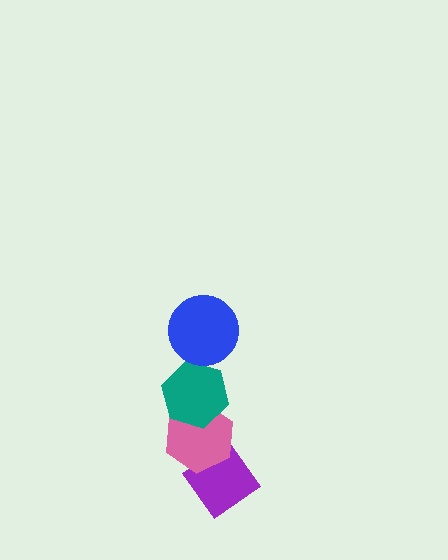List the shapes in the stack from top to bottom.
From top to bottom: the blue circle, the teal hexagon, the pink hexagon, the purple diamond.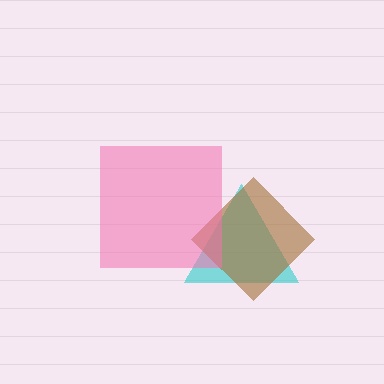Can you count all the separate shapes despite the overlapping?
Yes, there are 3 separate shapes.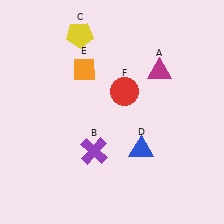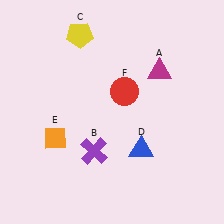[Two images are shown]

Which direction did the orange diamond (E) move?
The orange diamond (E) moved down.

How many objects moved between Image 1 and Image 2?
1 object moved between the two images.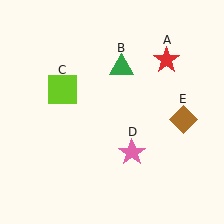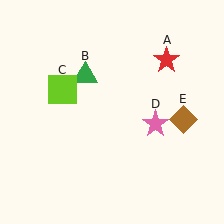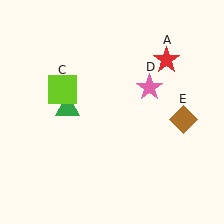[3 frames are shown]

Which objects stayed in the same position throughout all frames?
Red star (object A) and lime square (object C) and brown diamond (object E) remained stationary.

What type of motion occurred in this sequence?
The green triangle (object B), pink star (object D) rotated counterclockwise around the center of the scene.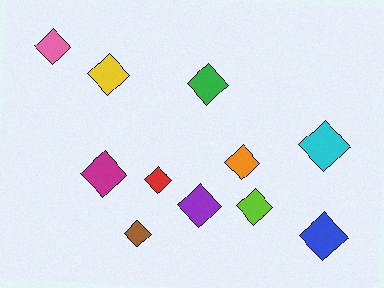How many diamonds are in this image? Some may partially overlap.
There are 11 diamonds.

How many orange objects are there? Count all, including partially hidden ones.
There is 1 orange object.